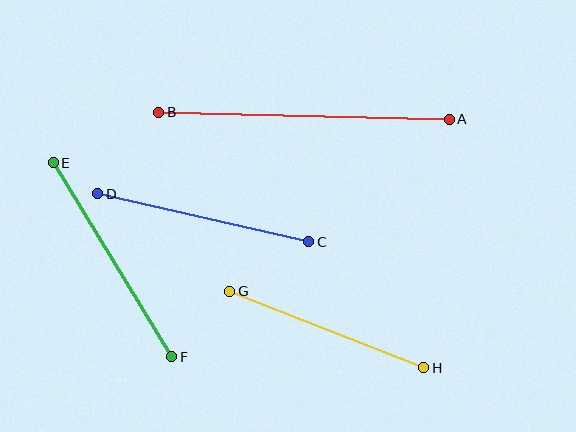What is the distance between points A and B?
The distance is approximately 291 pixels.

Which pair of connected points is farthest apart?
Points A and B are farthest apart.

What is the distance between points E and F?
The distance is approximately 227 pixels.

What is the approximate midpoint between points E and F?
The midpoint is at approximately (112, 260) pixels.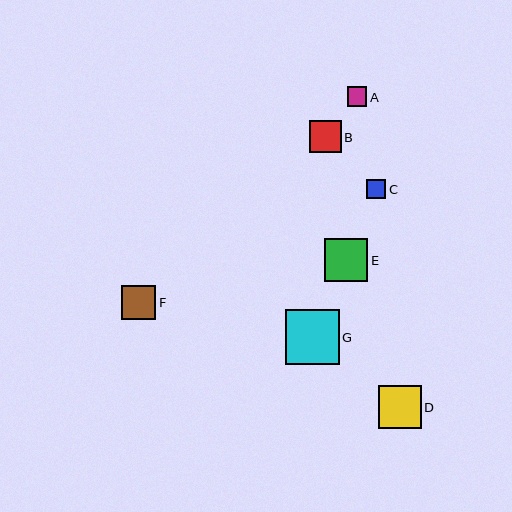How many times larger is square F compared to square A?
Square F is approximately 1.7 times the size of square A.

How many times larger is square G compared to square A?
Square G is approximately 2.8 times the size of square A.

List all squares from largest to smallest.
From largest to smallest: G, E, D, F, B, A, C.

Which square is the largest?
Square G is the largest with a size of approximately 54 pixels.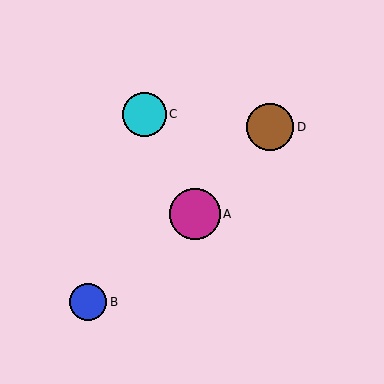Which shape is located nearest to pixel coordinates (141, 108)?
The cyan circle (labeled C) at (144, 114) is nearest to that location.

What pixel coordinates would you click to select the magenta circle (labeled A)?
Click at (195, 214) to select the magenta circle A.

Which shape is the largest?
The magenta circle (labeled A) is the largest.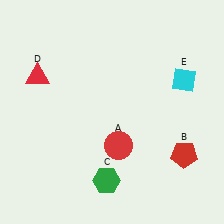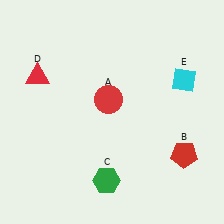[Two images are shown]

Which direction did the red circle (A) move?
The red circle (A) moved up.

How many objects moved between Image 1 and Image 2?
1 object moved between the two images.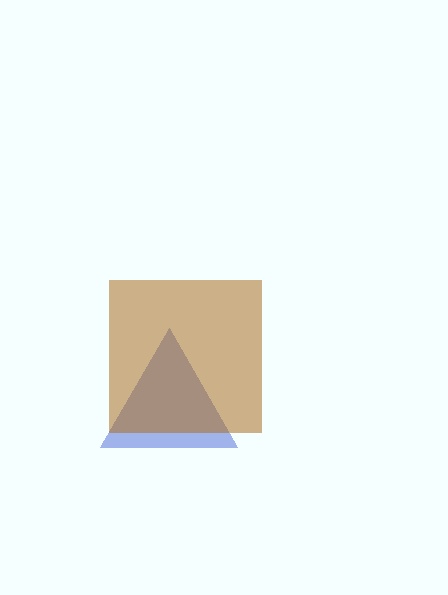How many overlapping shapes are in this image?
There are 2 overlapping shapes in the image.